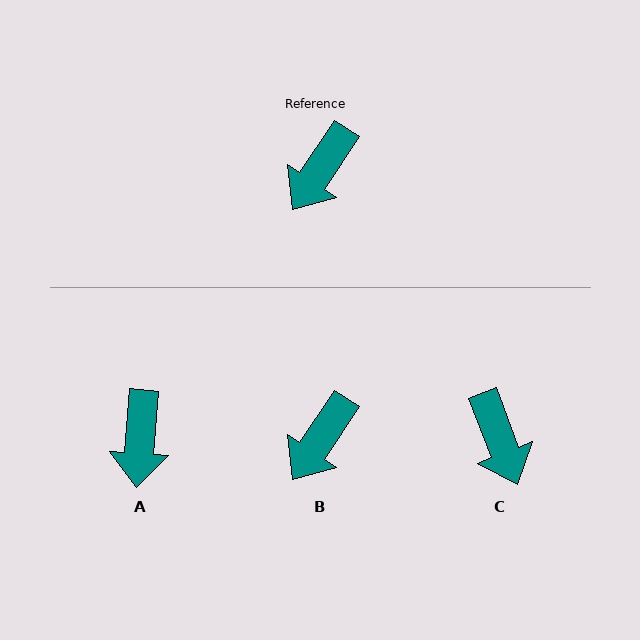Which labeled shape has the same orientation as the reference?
B.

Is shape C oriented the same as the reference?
No, it is off by about 55 degrees.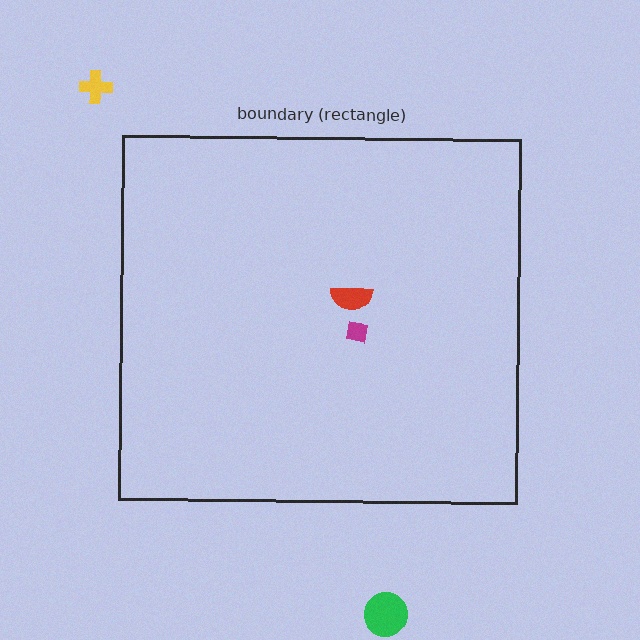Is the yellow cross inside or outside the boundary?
Outside.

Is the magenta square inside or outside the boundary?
Inside.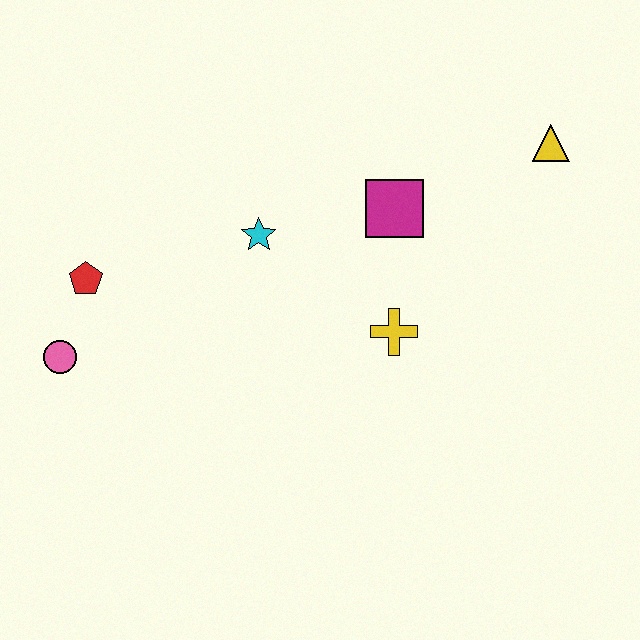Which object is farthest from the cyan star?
The yellow triangle is farthest from the cyan star.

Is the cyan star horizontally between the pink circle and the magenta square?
Yes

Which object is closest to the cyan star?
The magenta square is closest to the cyan star.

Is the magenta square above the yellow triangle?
No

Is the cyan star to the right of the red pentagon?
Yes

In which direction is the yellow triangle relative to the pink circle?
The yellow triangle is to the right of the pink circle.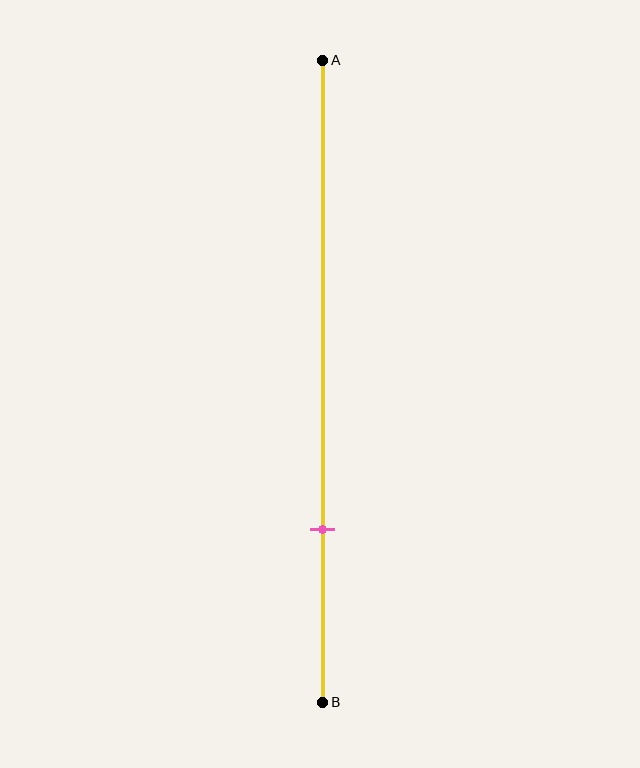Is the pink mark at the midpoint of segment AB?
No, the mark is at about 75% from A, not at the 50% midpoint.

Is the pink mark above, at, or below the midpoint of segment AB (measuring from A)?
The pink mark is below the midpoint of segment AB.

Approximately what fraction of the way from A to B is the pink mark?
The pink mark is approximately 75% of the way from A to B.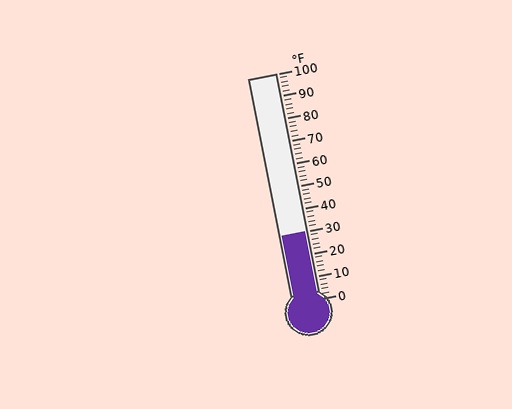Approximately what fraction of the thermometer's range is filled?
The thermometer is filled to approximately 30% of its range.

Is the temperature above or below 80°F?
The temperature is below 80°F.